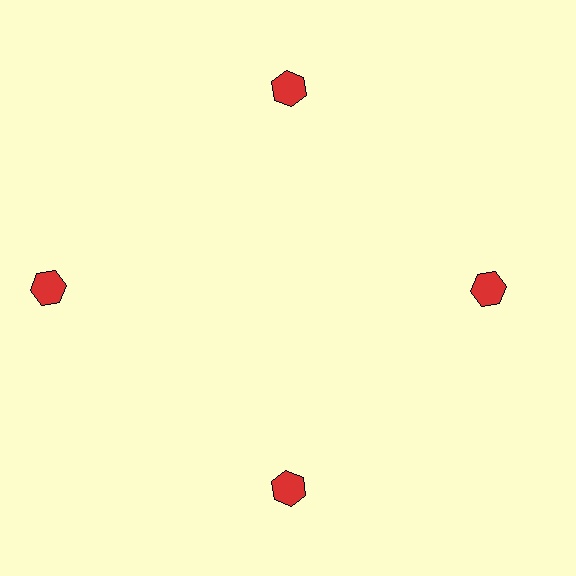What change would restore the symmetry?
The symmetry would be restored by moving it inward, back onto the ring so that all 4 hexagons sit at equal angles and equal distance from the center.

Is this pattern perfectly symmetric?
No. The 4 red hexagons are arranged in a ring, but one element near the 9 o'clock position is pushed outward from the center, breaking the 4-fold rotational symmetry.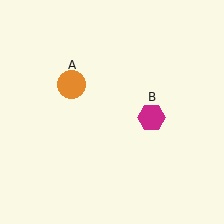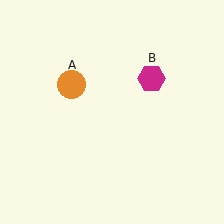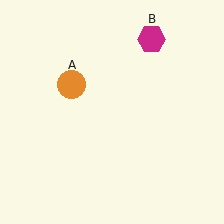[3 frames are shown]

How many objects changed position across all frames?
1 object changed position: magenta hexagon (object B).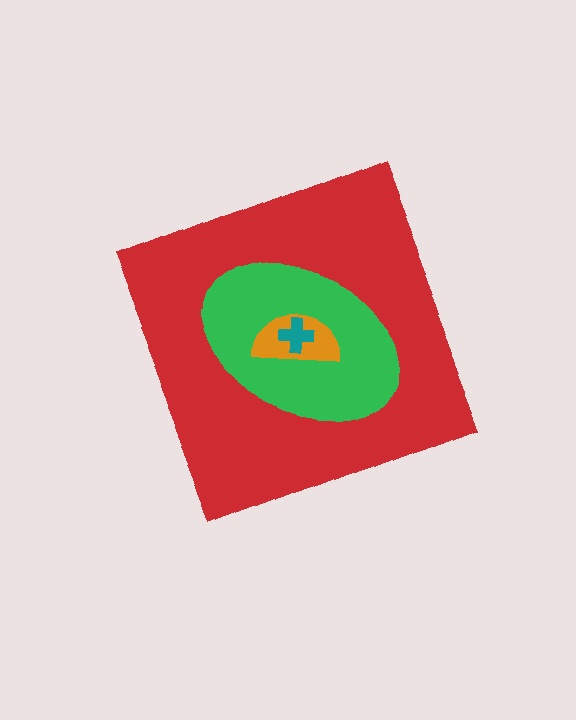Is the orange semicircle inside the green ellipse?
Yes.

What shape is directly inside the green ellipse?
The orange semicircle.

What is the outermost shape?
The red diamond.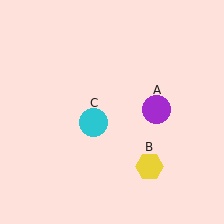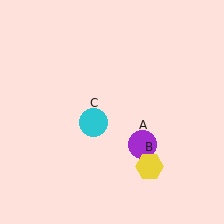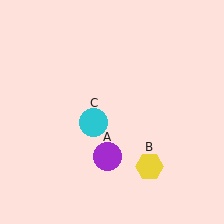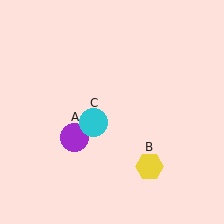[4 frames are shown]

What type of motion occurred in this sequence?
The purple circle (object A) rotated clockwise around the center of the scene.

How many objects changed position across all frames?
1 object changed position: purple circle (object A).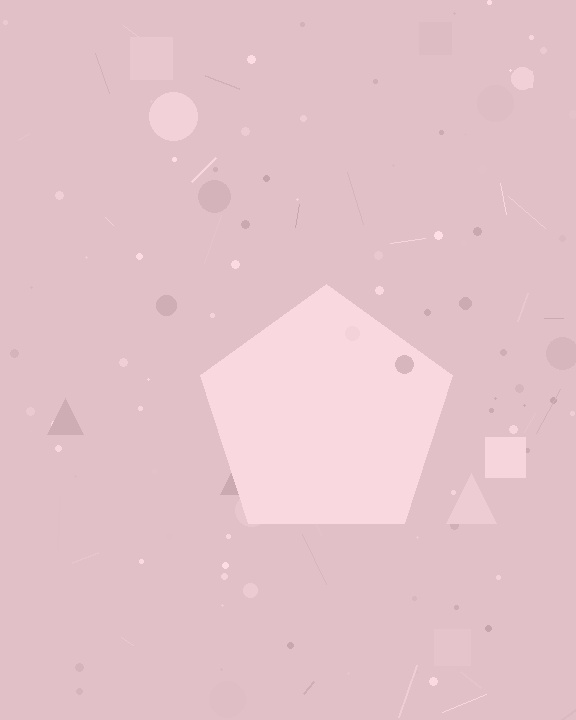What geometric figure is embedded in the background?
A pentagon is embedded in the background.